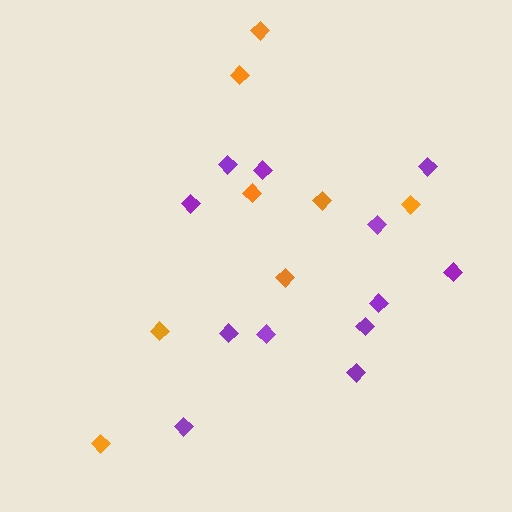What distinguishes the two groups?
There are 2 groups: one group of purple diamonds (12) and one group of orange diamonds (8).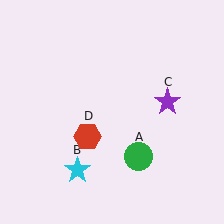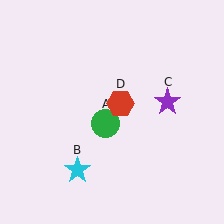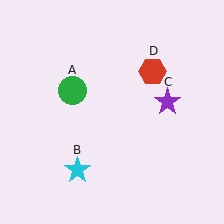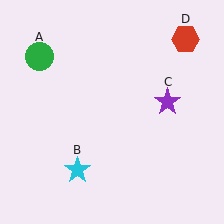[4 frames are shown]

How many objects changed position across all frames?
2 objects changed position: green circle (object A), red hexagon (object D).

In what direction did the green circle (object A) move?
The green circle (object A) moved up and to the left.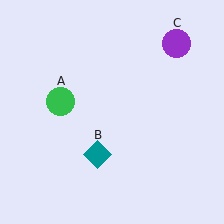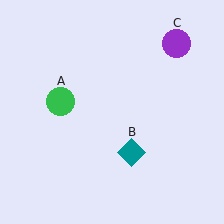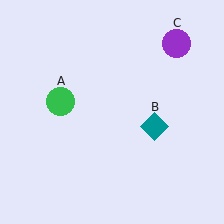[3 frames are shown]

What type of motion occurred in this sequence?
The teal diamond (object B) rotated counterclockwise around the center of the scene.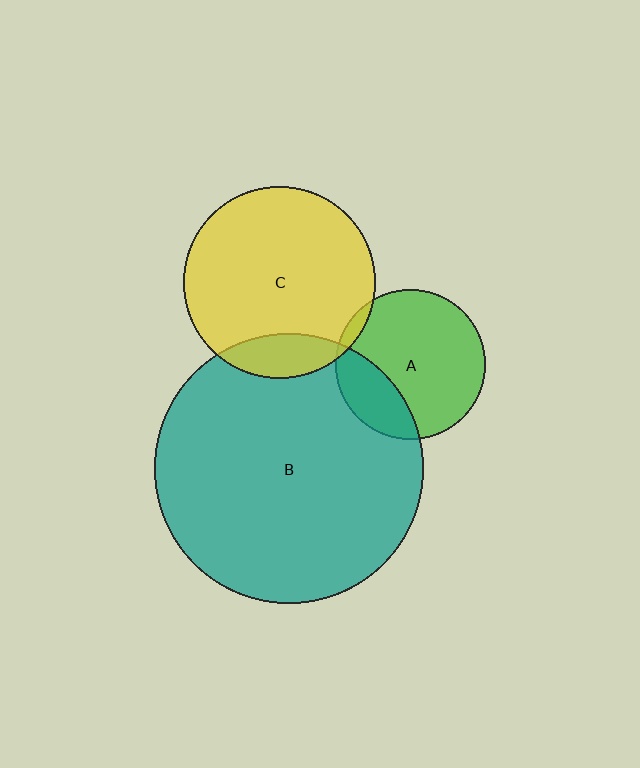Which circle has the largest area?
Circle B (teal).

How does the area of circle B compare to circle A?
Approximately 3.2 times.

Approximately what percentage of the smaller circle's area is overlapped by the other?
Approximately 5%.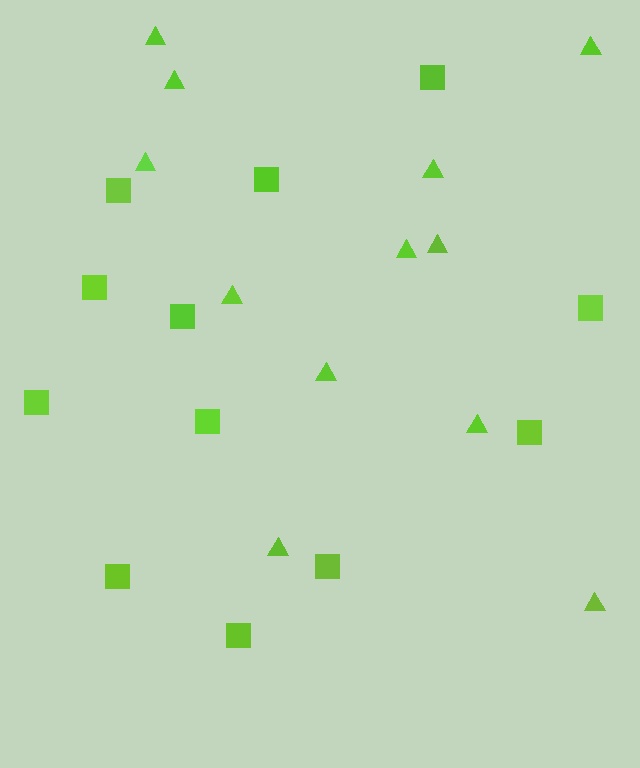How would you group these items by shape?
There are 2 groups: one group of squares (12) and one group of triangles (12).